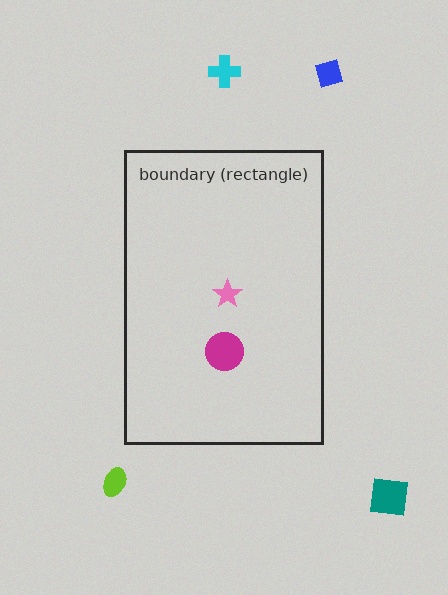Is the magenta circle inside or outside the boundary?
Inside.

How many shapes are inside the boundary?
2 inside, 4 outside.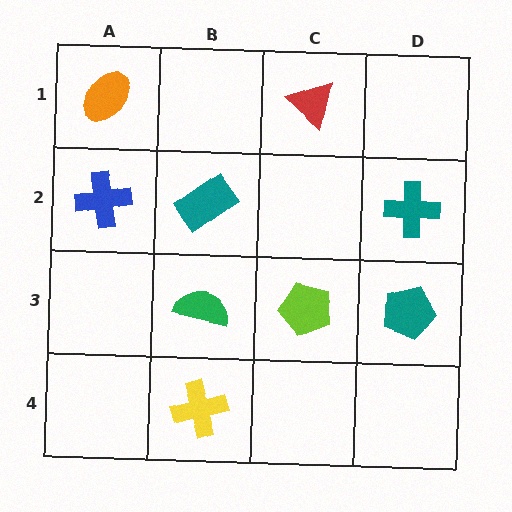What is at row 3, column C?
A lime pentagon.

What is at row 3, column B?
A green semicircle.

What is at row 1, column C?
A red triangle.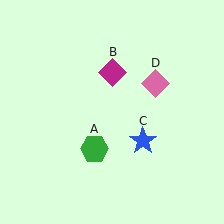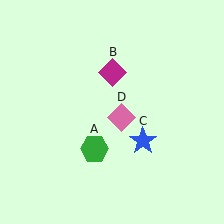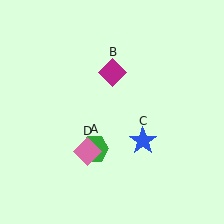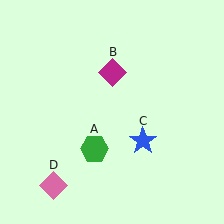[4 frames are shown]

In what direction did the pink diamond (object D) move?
The pink diamond (object D) moved down and to the left.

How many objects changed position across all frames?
1 object changed position: pink diamond (object D).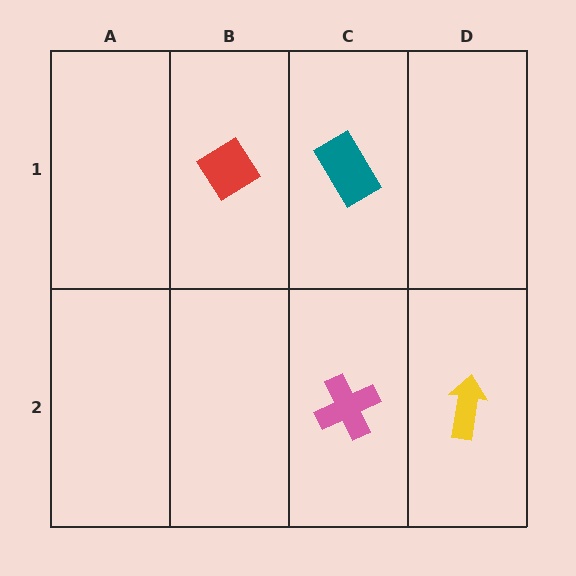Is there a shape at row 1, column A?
No, that cell is empty.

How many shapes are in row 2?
2 shapes.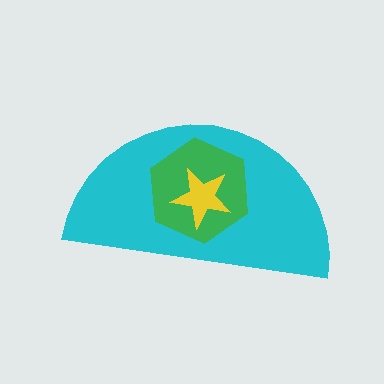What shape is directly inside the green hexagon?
The yellow star.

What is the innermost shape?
The yellow star.